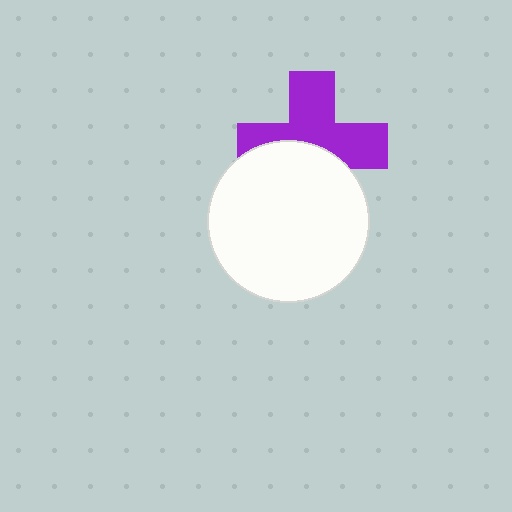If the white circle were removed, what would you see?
You would see the complete purple cross.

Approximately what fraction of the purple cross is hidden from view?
Roughly 42% of the purple cross is hidden behind the white circle.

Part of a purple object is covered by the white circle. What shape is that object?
It is a cross.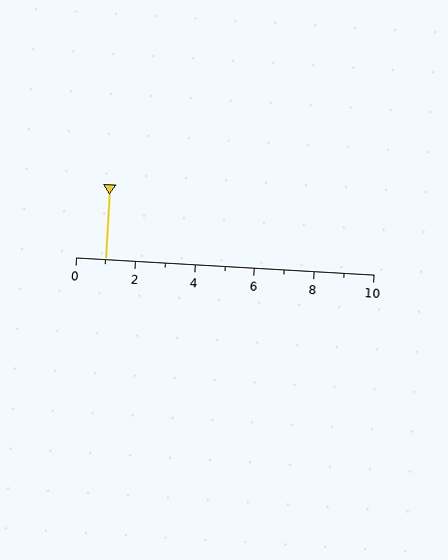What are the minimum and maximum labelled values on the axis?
The axis runs from 0 to 10.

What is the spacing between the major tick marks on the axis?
The major ticks are spaced 2 apart.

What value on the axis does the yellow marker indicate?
The marker indicates approximately 1.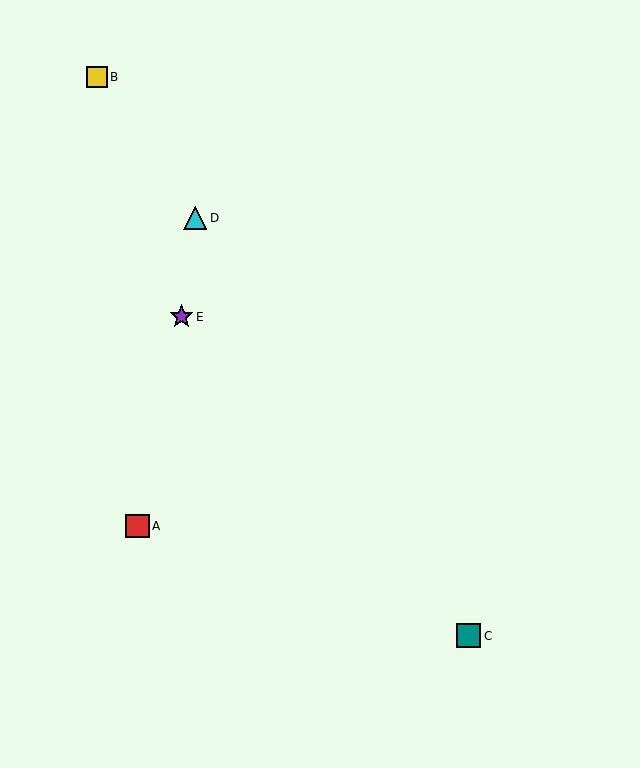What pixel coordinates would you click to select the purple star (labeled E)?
Click at (181, 317) to select the purple star E.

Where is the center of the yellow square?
The center of the yellow square is at (97, 77).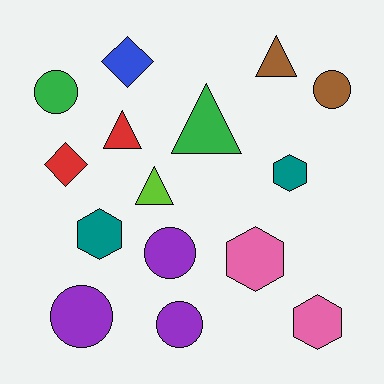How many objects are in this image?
There are 15 objects.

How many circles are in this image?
There are 5 circles.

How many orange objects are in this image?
There are no orange objects.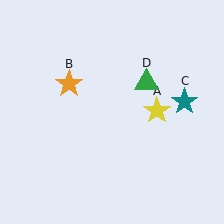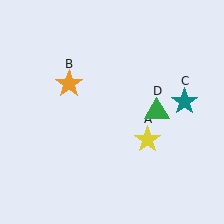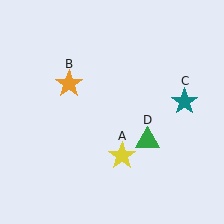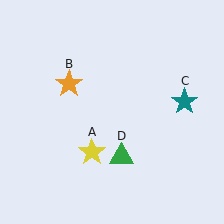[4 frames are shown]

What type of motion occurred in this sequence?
The yellow star (object A), green triangle (object D) rotated clockwise around the center of the scene.